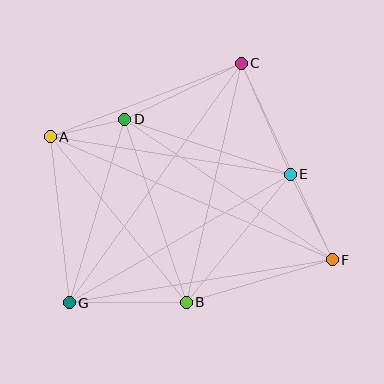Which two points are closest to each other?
Points A and D are closest to each other.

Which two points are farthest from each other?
Points A and F are farthest from each other.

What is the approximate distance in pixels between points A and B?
The distance between A and B is approximately 214 pixels.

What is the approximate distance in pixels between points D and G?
The distance between D and G is approximately 192 pixels.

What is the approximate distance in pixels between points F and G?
The distance between F and G is approximately 267 pixels.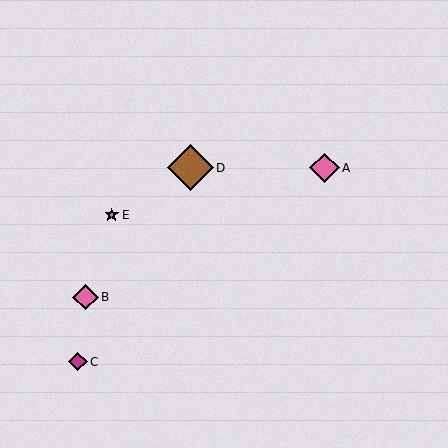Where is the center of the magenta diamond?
The center of the magenta diamond is at (78, 362).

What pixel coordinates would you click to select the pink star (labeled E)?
Click at (112, 215) to select the pink star E.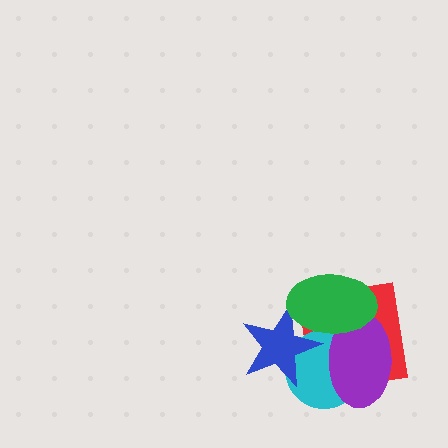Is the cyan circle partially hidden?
Yes, it is partially covered by another shape.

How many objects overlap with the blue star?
4 objects overlap with the blue star.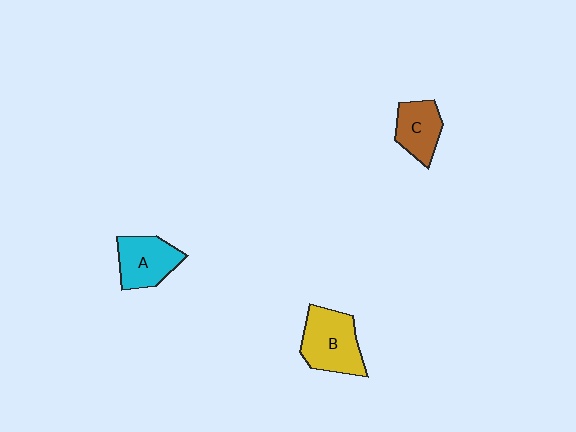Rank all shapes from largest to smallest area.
From largest to smallest: B (yellow), A (cyan), C (brown).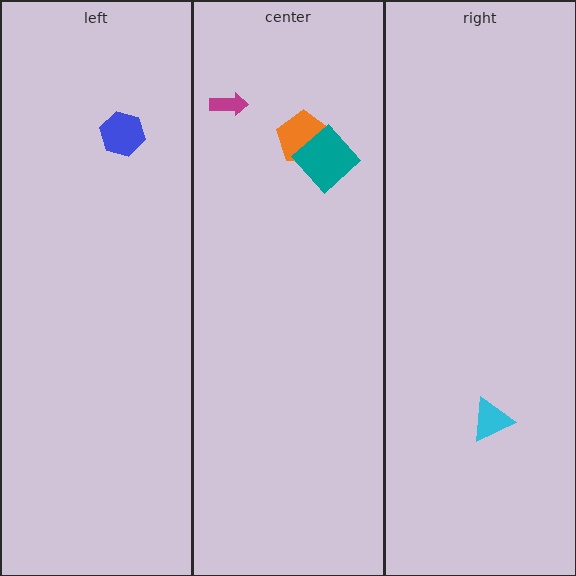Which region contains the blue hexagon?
The left region.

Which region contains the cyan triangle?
The right region.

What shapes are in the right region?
The cyan triangle.